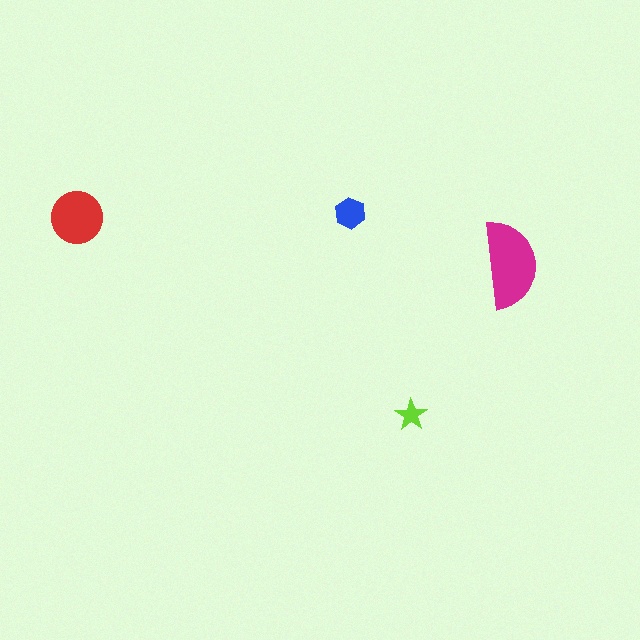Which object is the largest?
The magenta semicircle.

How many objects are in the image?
There are 4 objects in the image.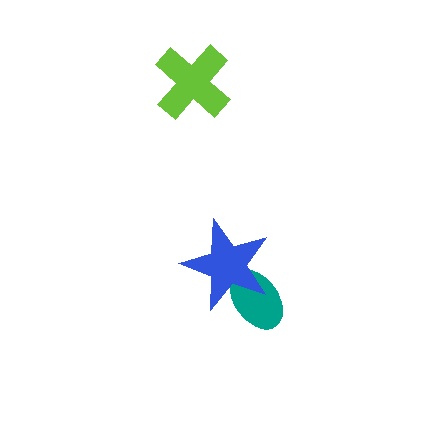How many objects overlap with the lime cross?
0 objects overlap with the lime cross.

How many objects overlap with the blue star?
1 object overlaps with the blue star.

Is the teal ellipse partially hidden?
Yes, it is partially covered by another shape.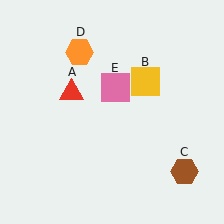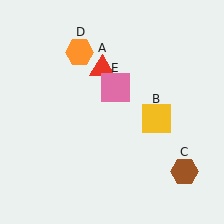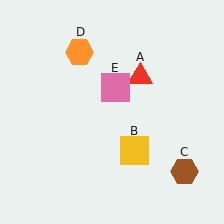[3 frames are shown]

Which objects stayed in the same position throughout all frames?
Brown hexagon (object C) and orange hexagon (object D) and pink square (object E) remained stationary.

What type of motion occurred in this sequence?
The red triangle (object A), yellow square (object B) rotated clockwise around the center of the scene.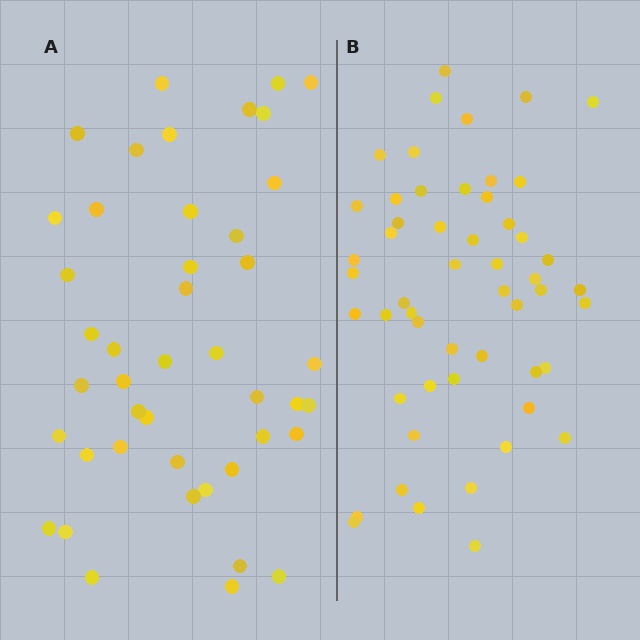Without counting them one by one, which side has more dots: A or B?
Region B (the right region) has more dots.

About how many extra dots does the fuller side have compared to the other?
Region B has roughly 8 or so more dots than region A.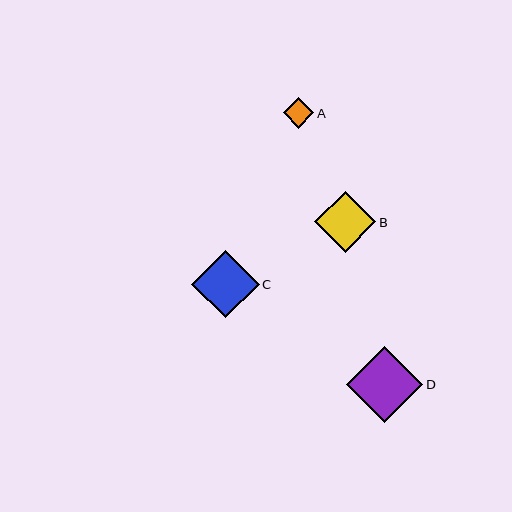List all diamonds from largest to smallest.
From largest to smallest: D, C, B, A.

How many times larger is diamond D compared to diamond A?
Diamond D is approximately 2.5 times the size of diamond A.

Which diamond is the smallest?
Diamond A is the smallest with a size of approximately 31 pixels.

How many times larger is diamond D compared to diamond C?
Diamond D is approximately 1.1 times the size of diamond C.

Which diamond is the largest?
Diamond D is the largest with a size of approximately 76 pixels.